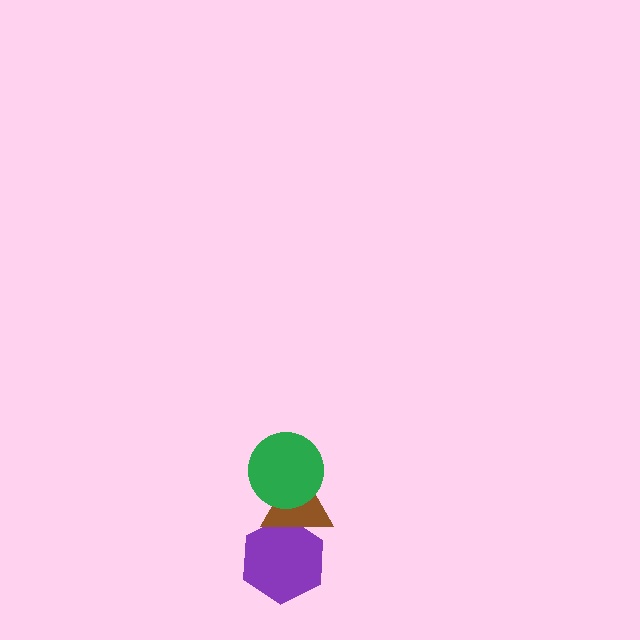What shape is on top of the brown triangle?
The green circle is on top of the brown triangle.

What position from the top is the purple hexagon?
The purple hexagon is 3rd from the top.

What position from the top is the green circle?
The green circle is 1st from the top.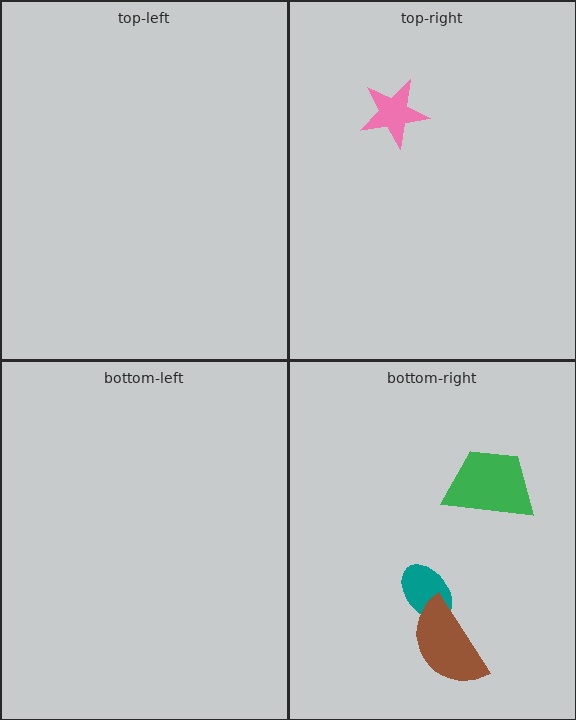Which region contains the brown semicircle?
The bottom-right region.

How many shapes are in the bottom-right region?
3.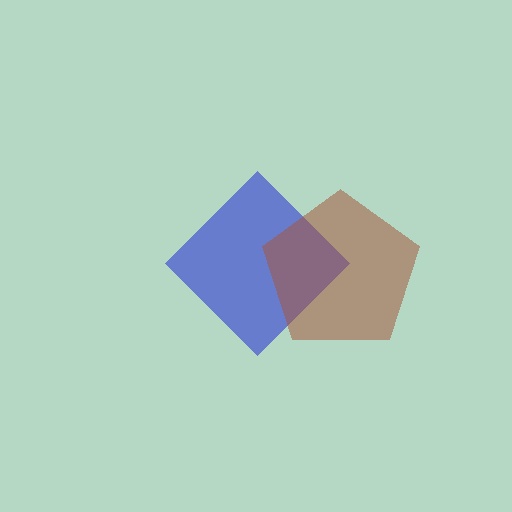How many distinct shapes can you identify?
There are 2 distinct shapes: a blue diamond, a brown pentagon.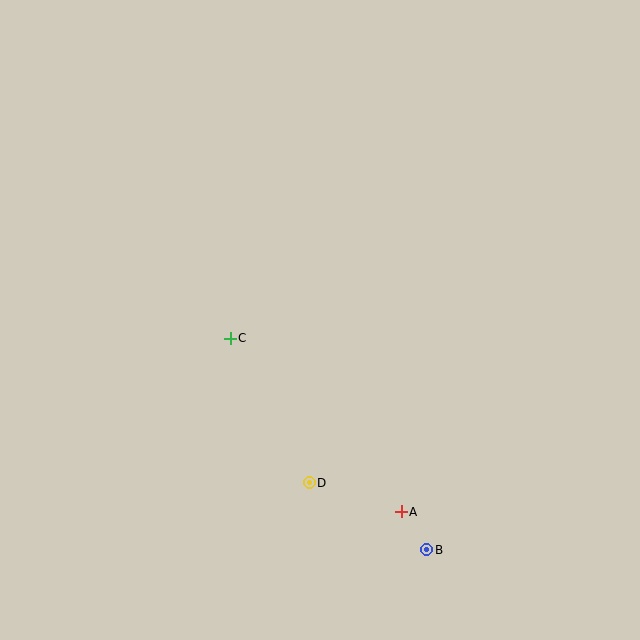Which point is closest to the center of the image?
Point C at (230, 338) is closest to the center.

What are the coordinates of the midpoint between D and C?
The midpoint between D and C is at (270, 410).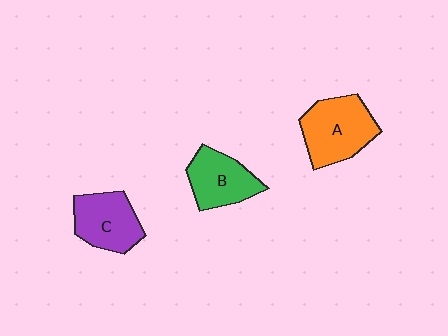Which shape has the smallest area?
Shape B (green).